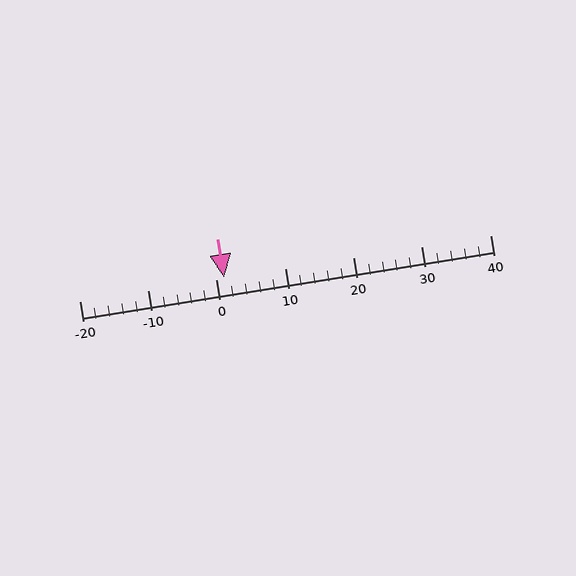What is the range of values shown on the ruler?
The ruler shows values from -20 to 40.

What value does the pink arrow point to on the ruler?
The pink arrow points to approximately 1.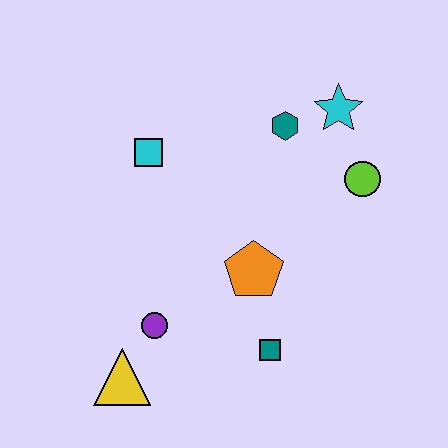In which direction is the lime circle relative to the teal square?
The lime circle is above the teal square.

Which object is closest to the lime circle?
The cyan star is closest to the lime circle.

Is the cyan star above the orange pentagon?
Yes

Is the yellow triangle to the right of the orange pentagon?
No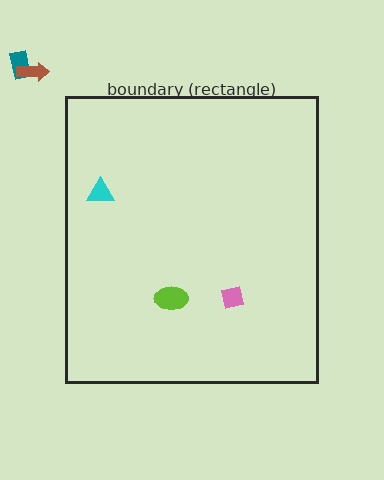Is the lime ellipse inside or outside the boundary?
Inside.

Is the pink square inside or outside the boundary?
Inside.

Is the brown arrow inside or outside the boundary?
Outside.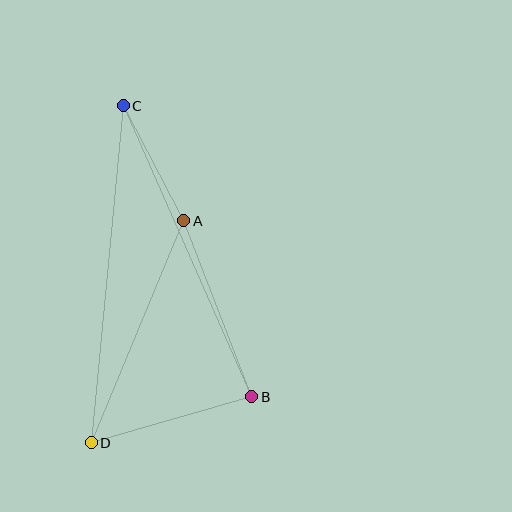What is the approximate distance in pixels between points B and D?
The distance between B and D is approximately 167 pixels.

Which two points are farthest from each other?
Points C and D are farthest from each other.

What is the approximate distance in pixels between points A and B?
The distance between A and B is approximately 189 pixels.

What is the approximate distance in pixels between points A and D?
The distance between A and D is approximately 240 pixels.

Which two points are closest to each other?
Points A and C are closest to each other.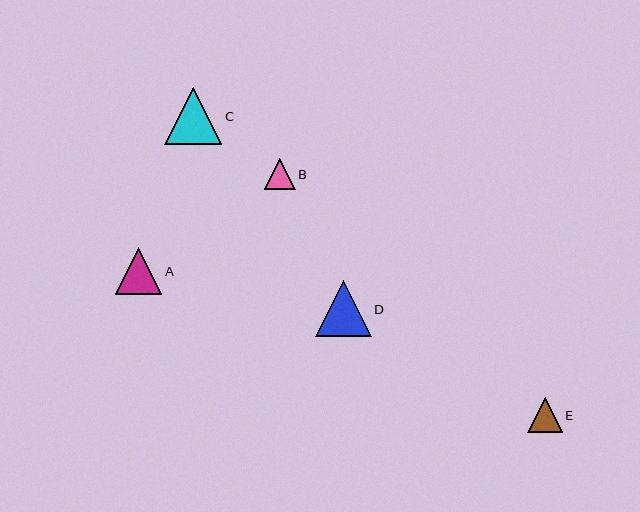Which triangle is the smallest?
Triangle B is the smallest with a size of approximately 31 pixels.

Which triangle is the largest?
Triangle C is the largest with a size of approximately 57 pixels.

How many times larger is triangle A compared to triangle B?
Triangle A is approximately 1.5 times the size of triangle B.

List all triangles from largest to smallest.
From largest to smallest: C, D, A, E, B.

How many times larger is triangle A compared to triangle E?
Triangle A is approximately 1.4 times the size of triangle E.